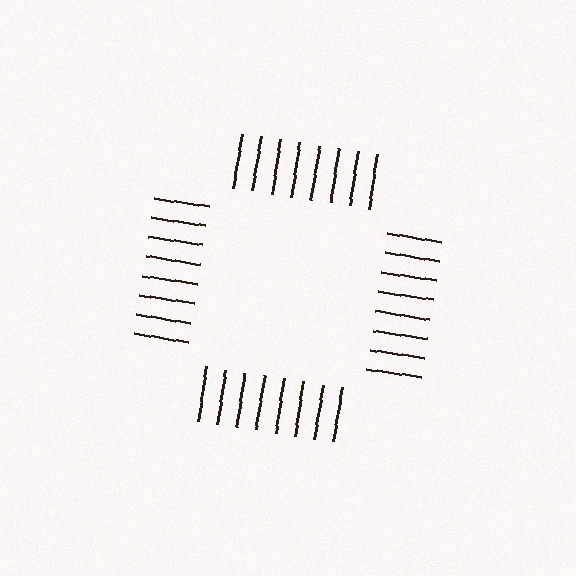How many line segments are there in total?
32 — 8 along each of the 4 edges.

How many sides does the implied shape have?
4 sides — the line-ends trace a square.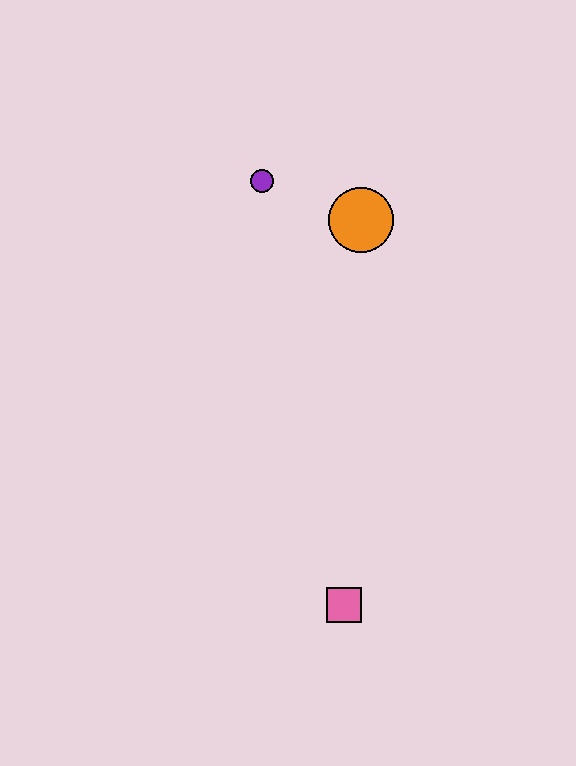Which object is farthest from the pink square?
The purple circle is farthest from the pink square.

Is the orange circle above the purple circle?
No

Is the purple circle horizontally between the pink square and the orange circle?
No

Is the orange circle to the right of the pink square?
Yes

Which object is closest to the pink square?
The orange circle is closest to the pink square.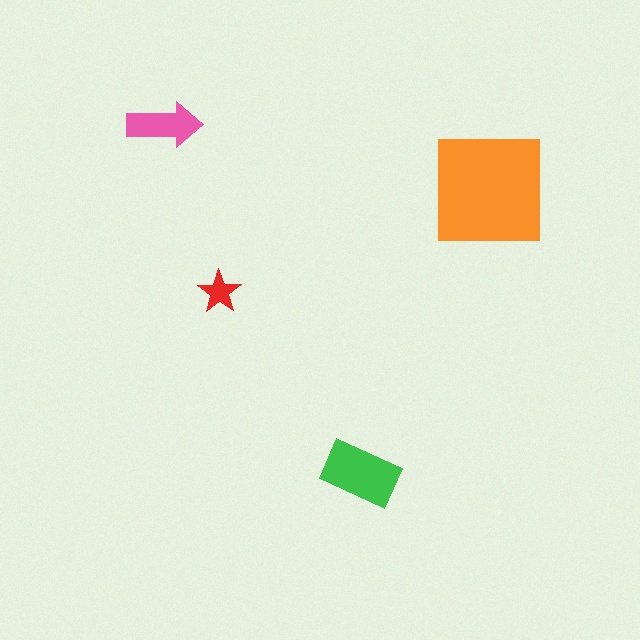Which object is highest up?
The pink arrow is topmost.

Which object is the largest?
The orange square.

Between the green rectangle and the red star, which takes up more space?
The green rectangle.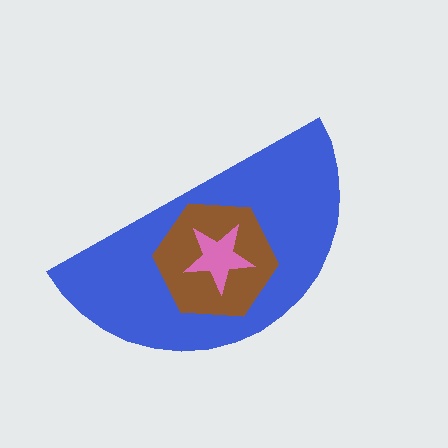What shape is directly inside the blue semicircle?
The brown hexagon.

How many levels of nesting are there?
3.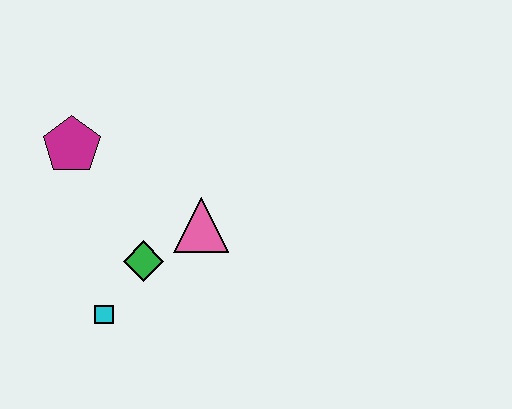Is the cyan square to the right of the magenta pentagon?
Yes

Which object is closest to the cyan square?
The green diamond is closest to the cyan square.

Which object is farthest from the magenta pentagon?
The cyan square is farthest from the magenta pentagon.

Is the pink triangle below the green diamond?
No